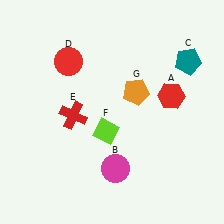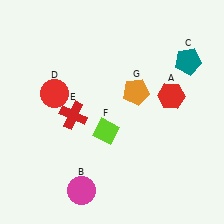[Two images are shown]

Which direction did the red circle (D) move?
The red circle (D) moved down.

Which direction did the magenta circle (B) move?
The magenta circle (B) moved left.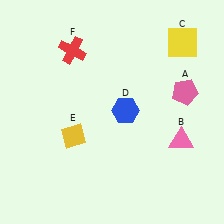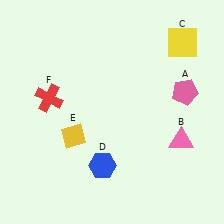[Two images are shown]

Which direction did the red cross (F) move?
The red cross (F) moved down.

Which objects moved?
The objects that moved are: the blue hexagon (D), the red cross (F).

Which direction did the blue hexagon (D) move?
The blue hexagon (D) moved down.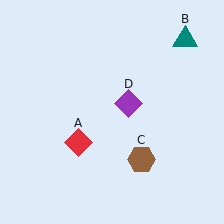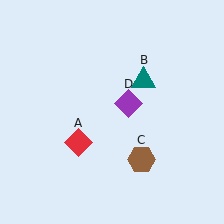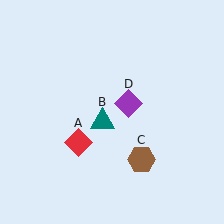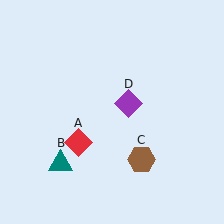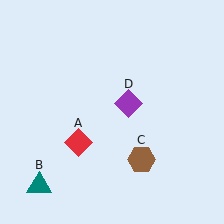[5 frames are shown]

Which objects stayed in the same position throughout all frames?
Red diamond (object A) and brown hexagon (object C) and purple diamond (object D) remained stationary.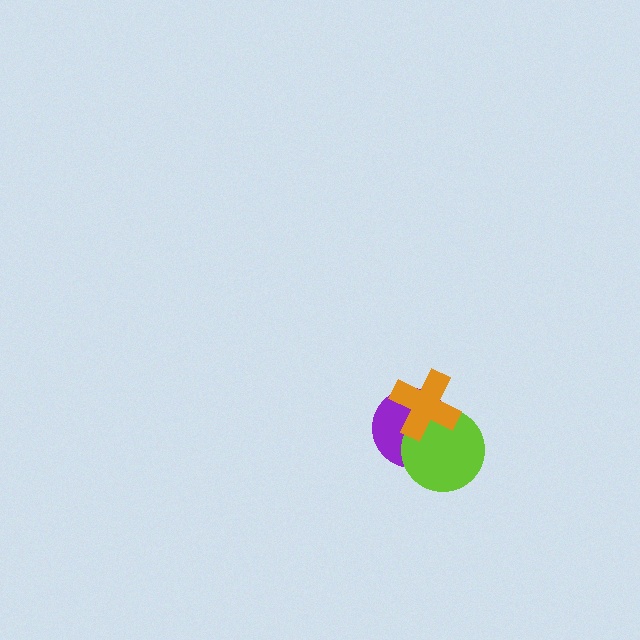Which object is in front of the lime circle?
The orange cross is in front of the lime circle.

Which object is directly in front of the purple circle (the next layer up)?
The lime circle is directly in front of the purple circle.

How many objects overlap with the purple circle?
2 objects overlap with the purple circle.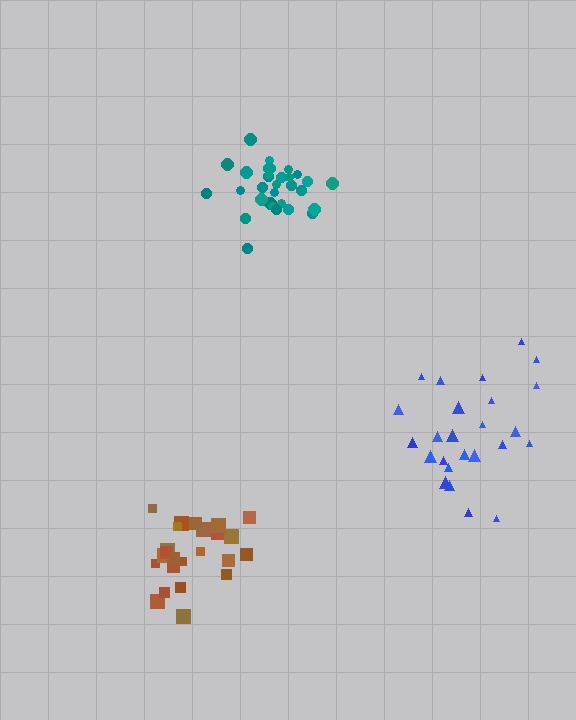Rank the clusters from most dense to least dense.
teal, brown, blue.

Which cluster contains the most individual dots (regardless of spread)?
Teal (30).